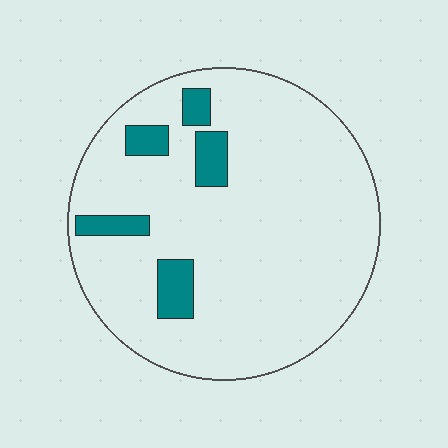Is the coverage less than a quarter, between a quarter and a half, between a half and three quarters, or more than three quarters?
Less than a quarter.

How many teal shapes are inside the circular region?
5.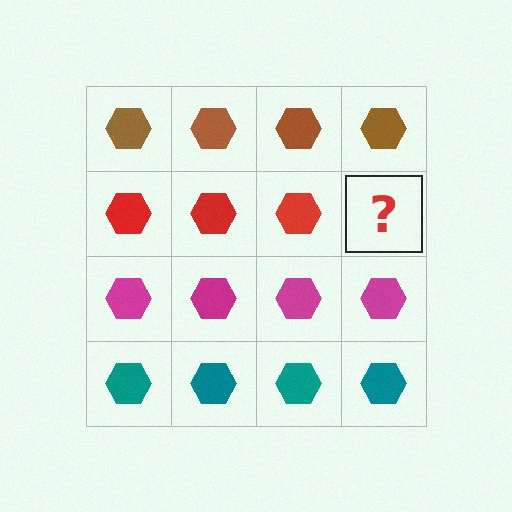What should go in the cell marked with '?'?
The missing cell should contain a red hexagon.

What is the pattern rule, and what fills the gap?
The rule is that each row has a consistent color. The gap should be filled with a red hexagon.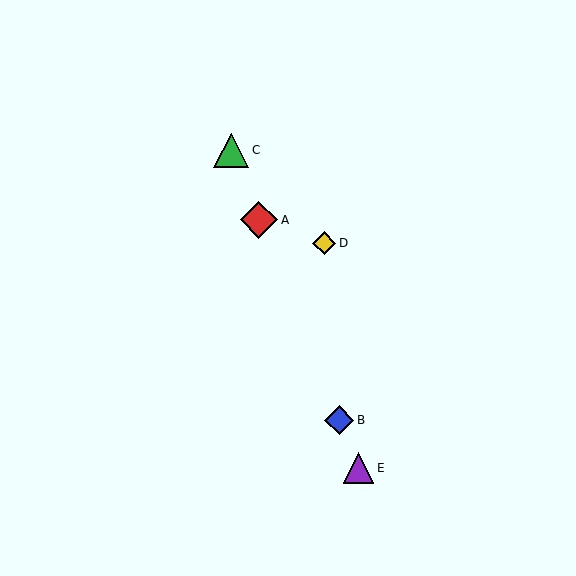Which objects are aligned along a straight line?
Objects A, B, C, E are aligned along a straight line.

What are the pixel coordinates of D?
Object D is at (324, 243).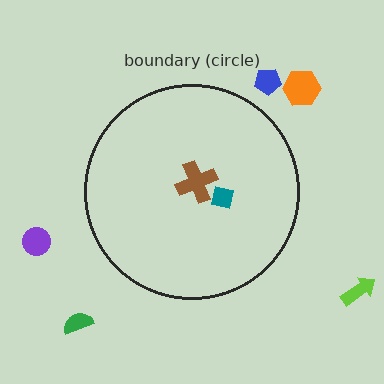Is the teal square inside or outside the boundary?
Inside.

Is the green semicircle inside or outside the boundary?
Outside.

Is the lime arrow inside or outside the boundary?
Outside.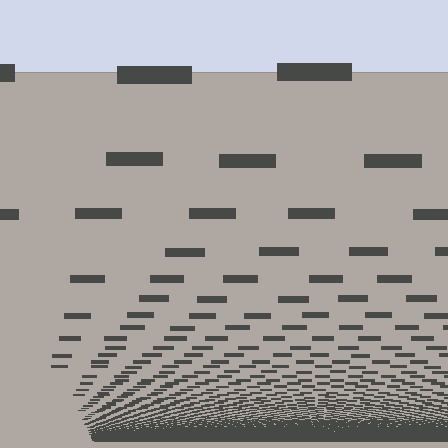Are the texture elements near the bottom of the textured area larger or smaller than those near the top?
Smaller. The gradient is inverted — elements near the bottom are smaller and denser.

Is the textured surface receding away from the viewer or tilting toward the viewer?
The surface appears to tilt toward the viewer. Texture elements get larger and sparser toward the top.